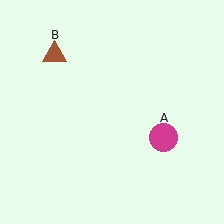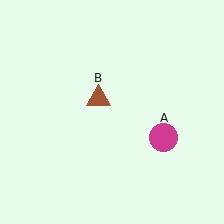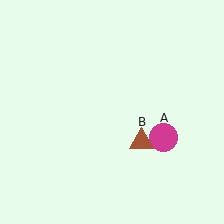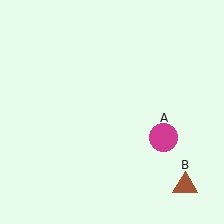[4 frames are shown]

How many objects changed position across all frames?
1 object changed position: brown triangle (object B).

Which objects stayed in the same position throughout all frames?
Magenta circle (object A) remained stationary.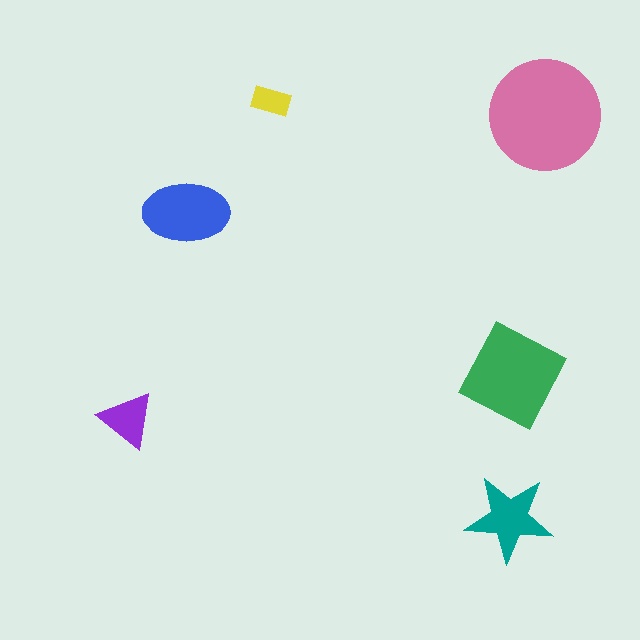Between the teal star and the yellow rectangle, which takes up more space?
The teal star.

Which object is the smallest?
The yellow rectangle.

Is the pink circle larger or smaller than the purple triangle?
Larger.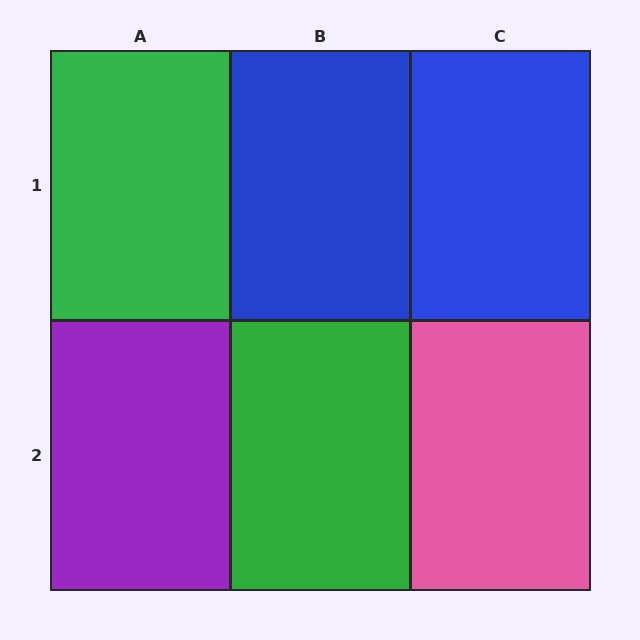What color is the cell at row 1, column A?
Green.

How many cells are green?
2 cells are green.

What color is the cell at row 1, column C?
Blue.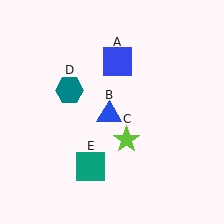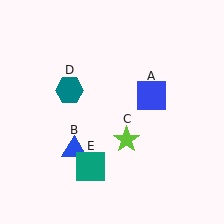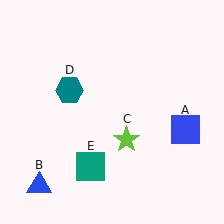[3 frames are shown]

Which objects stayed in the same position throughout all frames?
Lime star (object C) and teal hexagon (object D) and teal square (object E) remained stationary.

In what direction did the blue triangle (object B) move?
The blue triangle (object B) moved down and to the left.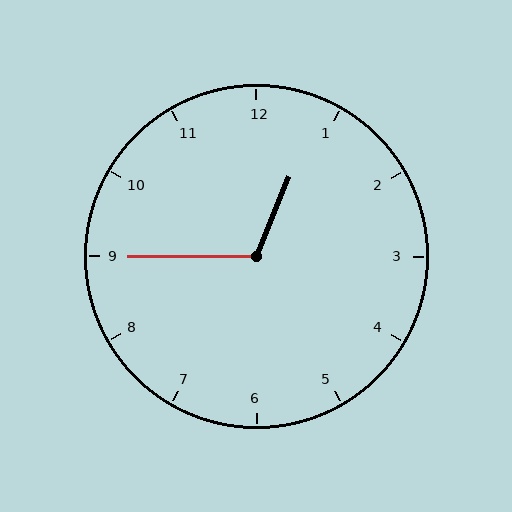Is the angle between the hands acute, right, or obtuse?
It is obtuse.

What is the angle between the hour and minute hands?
Approximately 112 degrees.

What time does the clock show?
12:45.